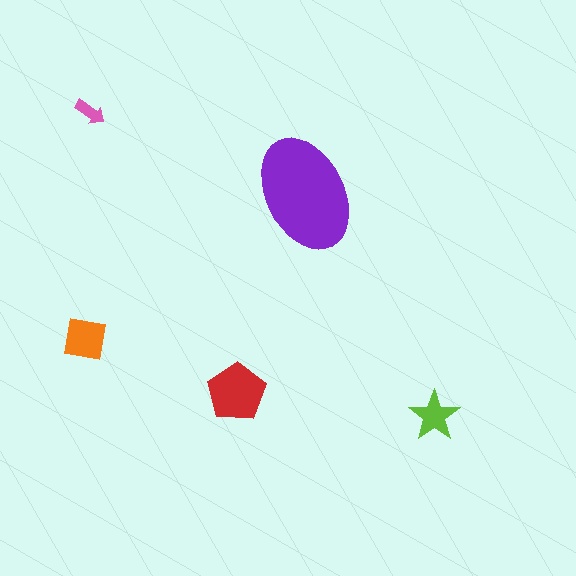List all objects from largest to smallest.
The purple ellipse, the red pentagon, the orange square, the lime star, the pink arrow.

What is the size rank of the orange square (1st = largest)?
3rd.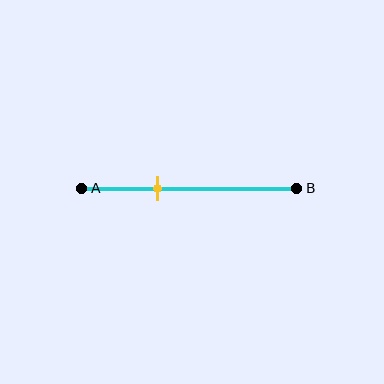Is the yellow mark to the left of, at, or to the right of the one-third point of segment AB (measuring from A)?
The yellow mark is approximately at the one-third point of segment AB.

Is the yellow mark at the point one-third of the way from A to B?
Yes, the mark is approximately at the one-third point.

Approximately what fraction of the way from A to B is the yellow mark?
The yellow mark is approximately 35% of the way from A to B.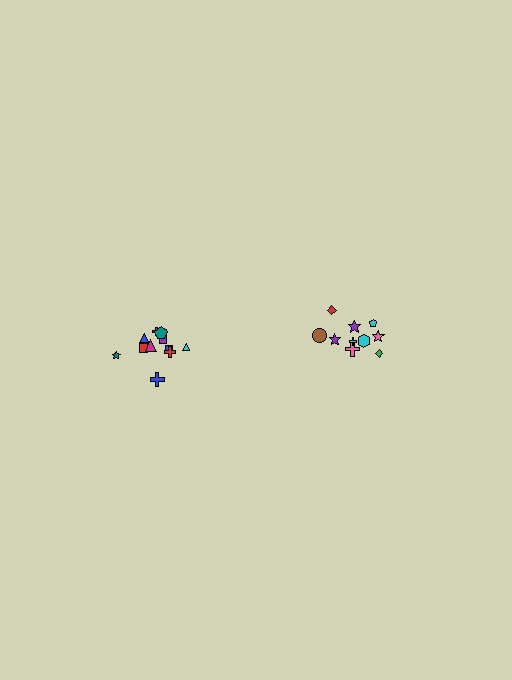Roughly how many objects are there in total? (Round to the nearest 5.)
Roughly 20 objects in total.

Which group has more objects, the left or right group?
The left group.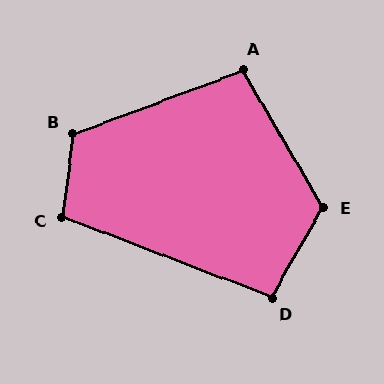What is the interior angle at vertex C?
Approximately 103 degrees (obtuse).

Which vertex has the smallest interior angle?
D, at approximately 99 degrees.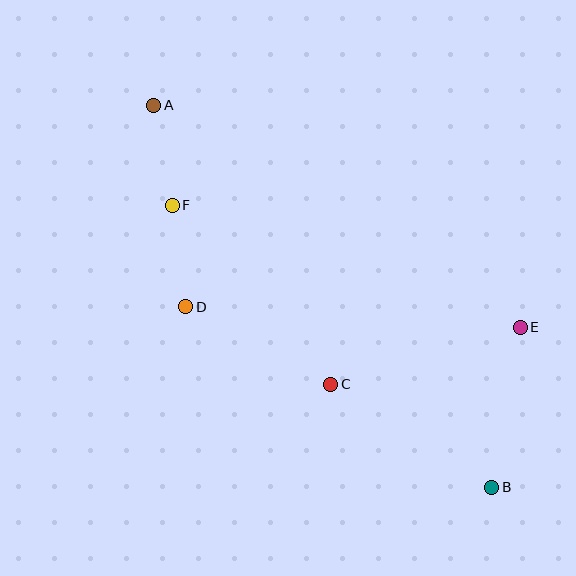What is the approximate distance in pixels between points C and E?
The distance between C and E is approximately 198 pixels.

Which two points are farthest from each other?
Points A and B are farthest from each other.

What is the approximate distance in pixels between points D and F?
The distance between D and F is approximately 103 pixels.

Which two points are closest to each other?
Points A and F are closest to each other.